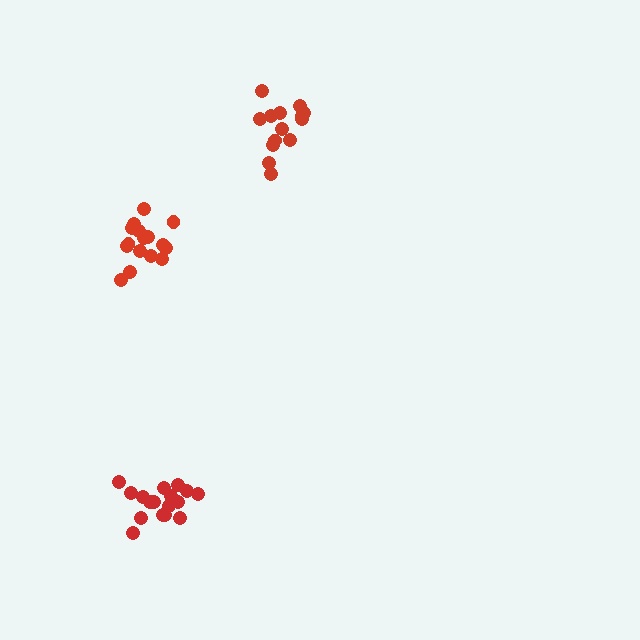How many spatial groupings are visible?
There are 3 spatial groupings.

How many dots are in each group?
Group 1: 14 dots, Group 2: 16 dots, Group 3: 17 dots (47 total).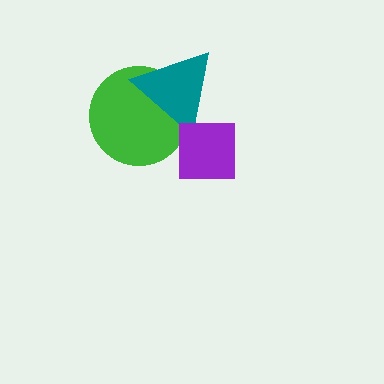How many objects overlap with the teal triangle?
2 objects overlap with the teal triangle.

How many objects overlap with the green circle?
1 object overlaps with the green circle.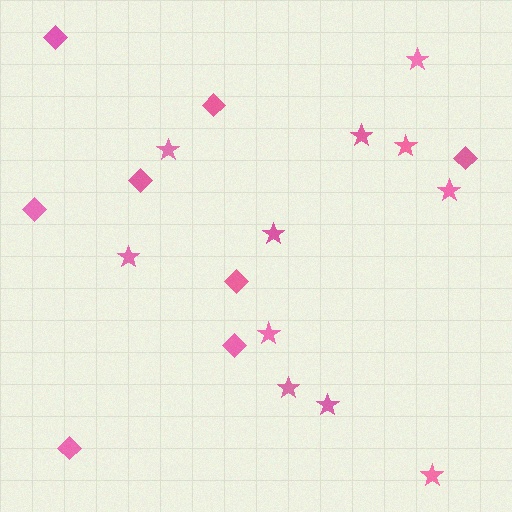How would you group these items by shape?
There are 2 groups: one group of stars (11) and one group of diamonds (8).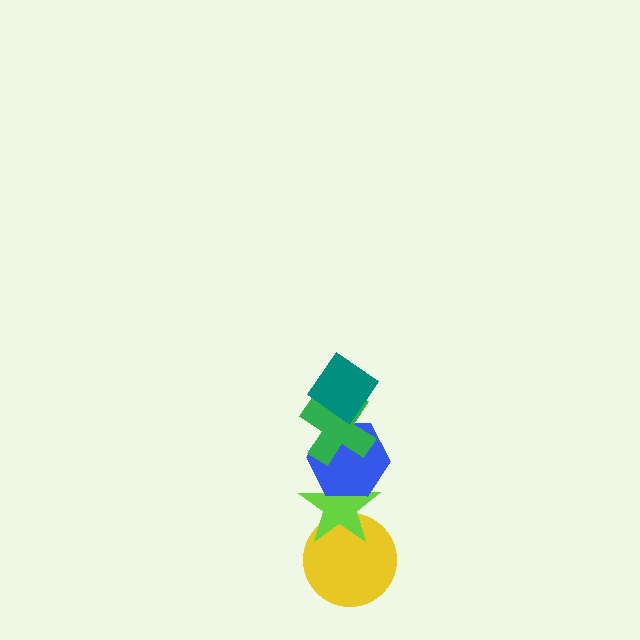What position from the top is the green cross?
The green cross is 2nd from the top.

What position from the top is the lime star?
The lime star is 4th from the top.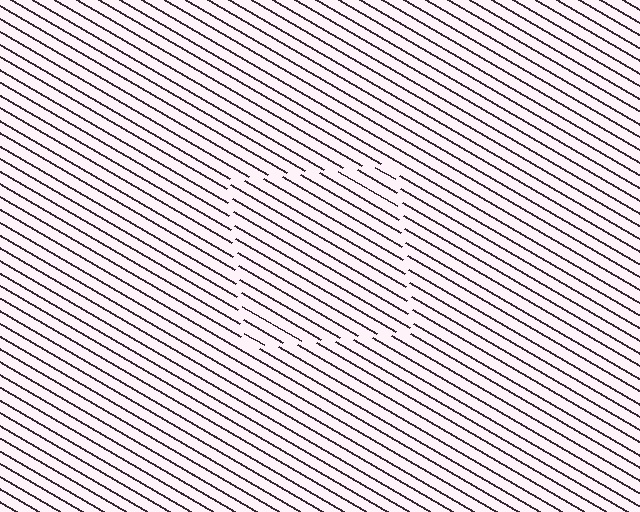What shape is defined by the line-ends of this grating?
An illusory square. The interior of the shape contains the same grating, shifted by half a period — the contour is defined by the phase discontinuity where line-ends from the inner and outer gratings abut.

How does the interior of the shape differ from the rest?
The interior of the shape contains the same grating, shifted by half a period — the contour is defined by the phase discontinuity where line-ends from the inner and outer gratings abut.